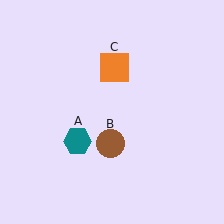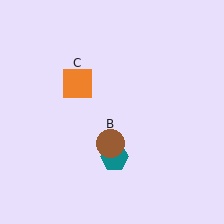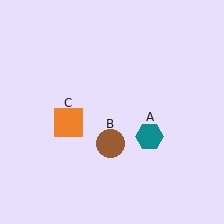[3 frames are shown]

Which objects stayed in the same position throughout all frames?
Brown circle (object B) remained stationary.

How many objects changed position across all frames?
2 objects changed position: teal hexagon (object A), orange square (object C).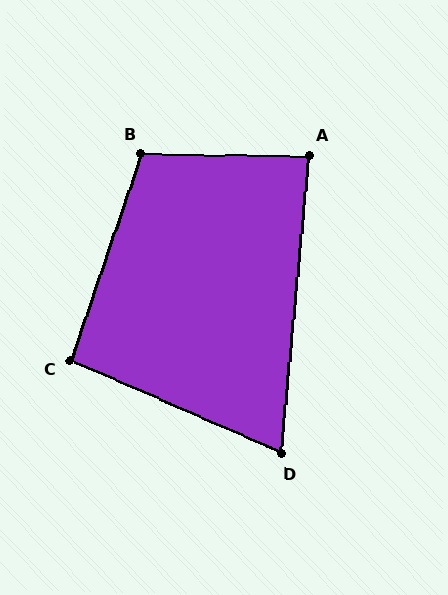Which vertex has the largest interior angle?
B, at approximately 108 degrees.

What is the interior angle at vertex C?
Approximately 95 degrees (approximately right).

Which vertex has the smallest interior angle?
D, at approximately 72 degrees.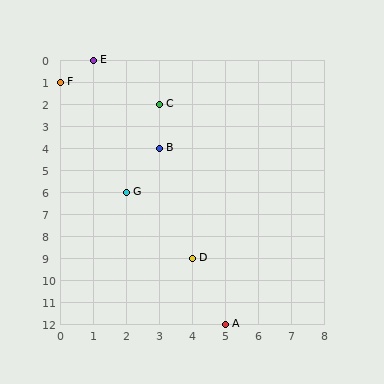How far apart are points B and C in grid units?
Points B and C are 2 rows apart.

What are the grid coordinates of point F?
Point F is at grid coordinates (0, 1).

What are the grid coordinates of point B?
Point B is at grid coordinates (3, 4).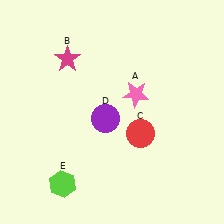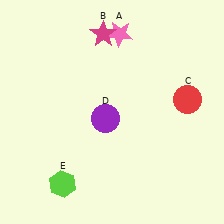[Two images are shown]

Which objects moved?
The objects that moved are: the pink star (A), the magenta star (B), the red circle (C).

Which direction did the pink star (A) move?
The pink star (A) moved up.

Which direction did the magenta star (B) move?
The magenta star (B) moved right.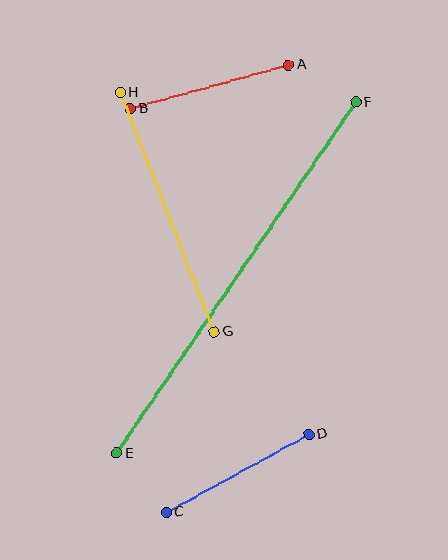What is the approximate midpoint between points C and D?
The midpoint is at approximately (238, 473) pixels.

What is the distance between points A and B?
The distance is approximately 164 pixels.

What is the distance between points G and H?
The distance is approximately 257 pixels.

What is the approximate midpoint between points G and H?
The midpoint is at approximately (167, 212) pixels.